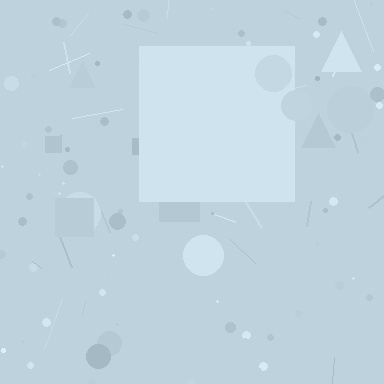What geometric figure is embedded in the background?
A square is embedded in the background.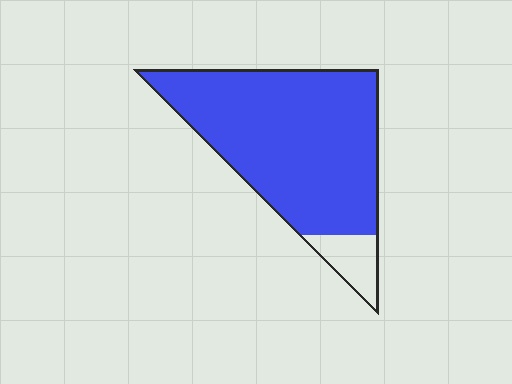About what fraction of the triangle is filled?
About nine tenths (9/10).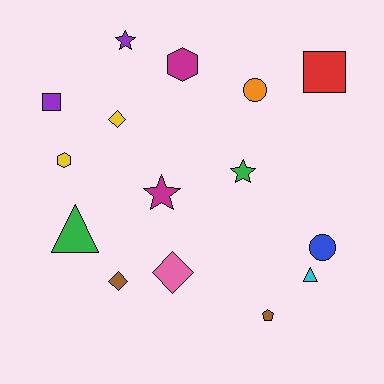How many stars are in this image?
There are 3 stars.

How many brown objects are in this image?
There are 2 brown objects.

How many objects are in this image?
There are 15 objects.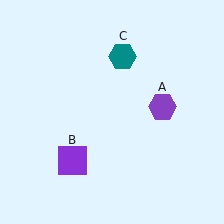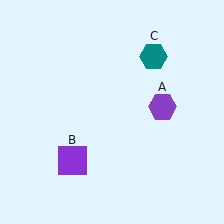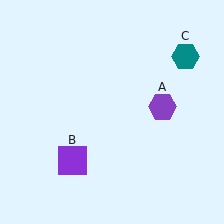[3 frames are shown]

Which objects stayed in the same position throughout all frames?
Purple hexagon (object A) and purple square (object B) remained stationary.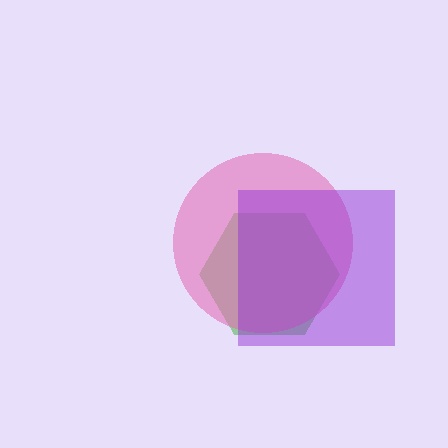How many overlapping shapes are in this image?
There are 3 overlapping shapes in the image.